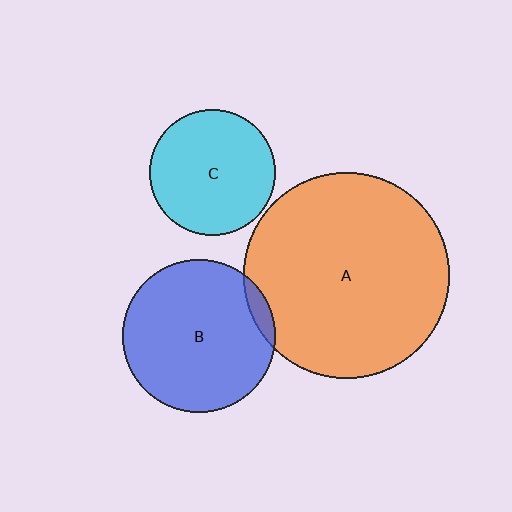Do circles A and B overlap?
Yes.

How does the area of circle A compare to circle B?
Approximately 1.8 times.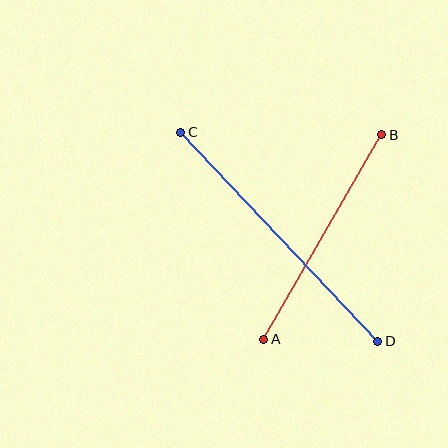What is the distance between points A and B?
The distance is approximately 236 pixels.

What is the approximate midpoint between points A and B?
The midpoint is at approximately (323, 237) pixels.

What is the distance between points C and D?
The distance is approximately 287 pixels.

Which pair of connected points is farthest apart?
Points C and D are farthest apart.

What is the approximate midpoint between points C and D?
The midpoint is at approximately (279, 237) pixels.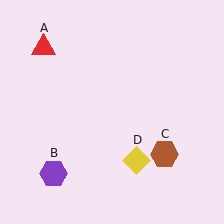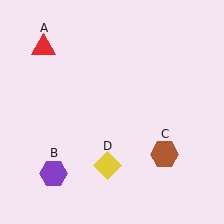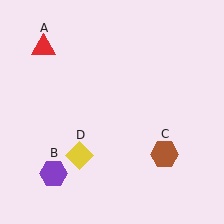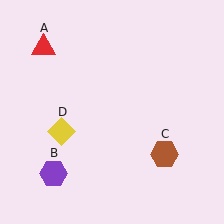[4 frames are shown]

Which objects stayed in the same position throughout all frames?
Red triangle (object A) and purple hexagon (object B) and brown hexagon (object C) remained stationary.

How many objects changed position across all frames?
1 object changed position: yellow diamond (object D).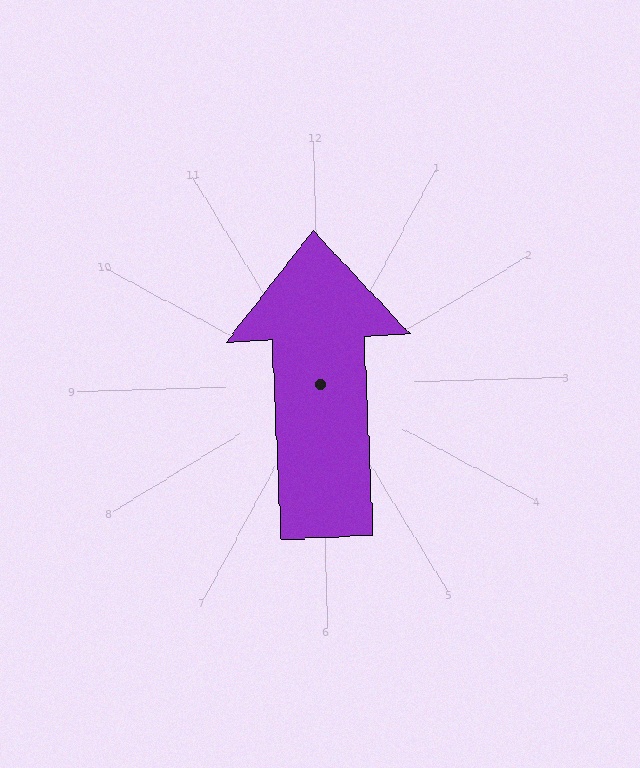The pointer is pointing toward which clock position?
Roughly 12 o'clock.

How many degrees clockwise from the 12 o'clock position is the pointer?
Approximately 359 degrees.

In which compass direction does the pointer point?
North.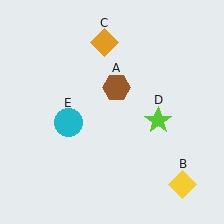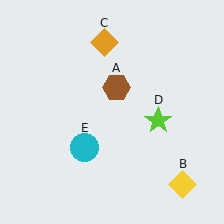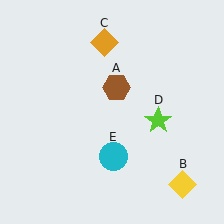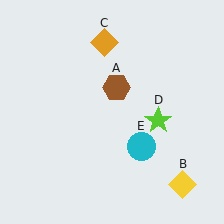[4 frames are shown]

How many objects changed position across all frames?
1 object changed position: cyan circle (object E).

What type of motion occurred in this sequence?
The cyan circle (object E) rotated counterclockwise around the center of the scene.